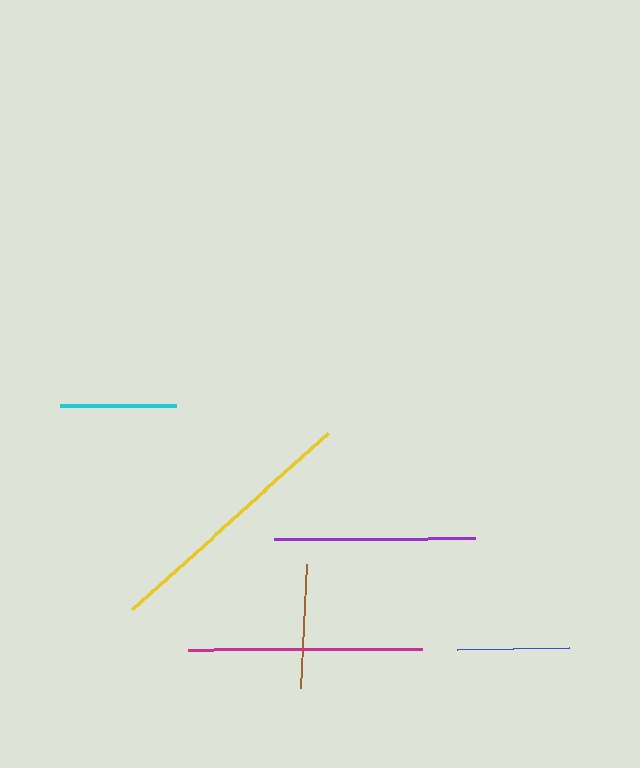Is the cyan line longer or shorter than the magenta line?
The magenta line is longer than the cyan line.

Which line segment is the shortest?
The blue line is the shortest at approximately 111 pixels.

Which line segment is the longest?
The yellow line is the longest at approximately 264 pixels.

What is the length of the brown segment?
The brown segment is approximately 124 pixels long.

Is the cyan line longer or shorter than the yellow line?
The yellow line is longer than the cyan line.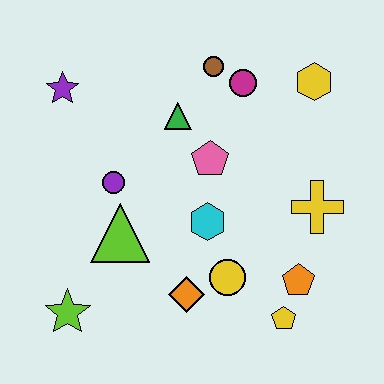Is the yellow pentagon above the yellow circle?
No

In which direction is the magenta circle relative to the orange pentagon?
The magenta circle is above the orange pentagon.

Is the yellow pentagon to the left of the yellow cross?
Yes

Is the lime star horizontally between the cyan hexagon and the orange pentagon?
No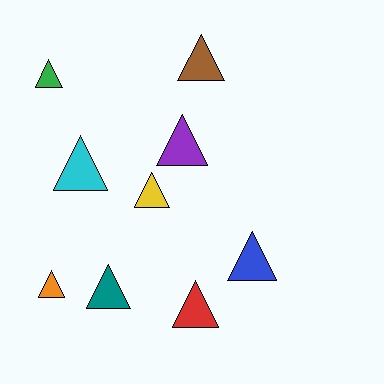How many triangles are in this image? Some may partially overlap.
There are 9 triangles.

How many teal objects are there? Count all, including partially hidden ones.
There is 1 teal object.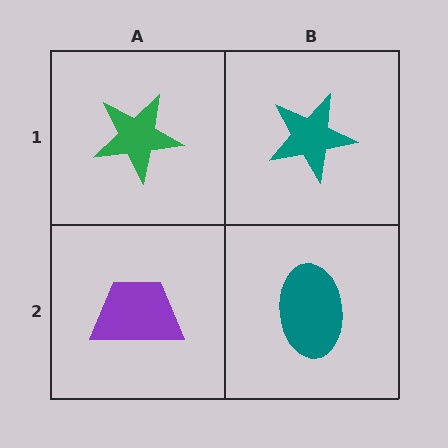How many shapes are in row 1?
2 shapes.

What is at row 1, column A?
A green star.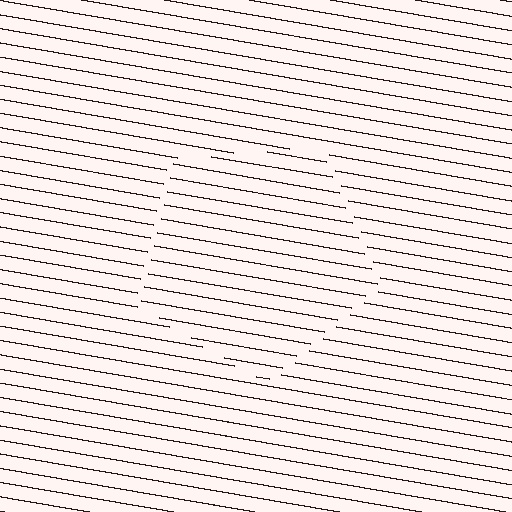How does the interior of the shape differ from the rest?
The interior of the shape contains the same grating, shifted by half a period — the contour is defined by the phase discontinuity where line-ends from the inner and outer gratings abut.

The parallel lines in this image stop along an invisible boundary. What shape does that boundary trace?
An illusory pentagon. The interior of the shape contains the same grating, shifted by half a period — the contour is defined by the phase discontinuity where line-ends from the inner and outer gratings abut.